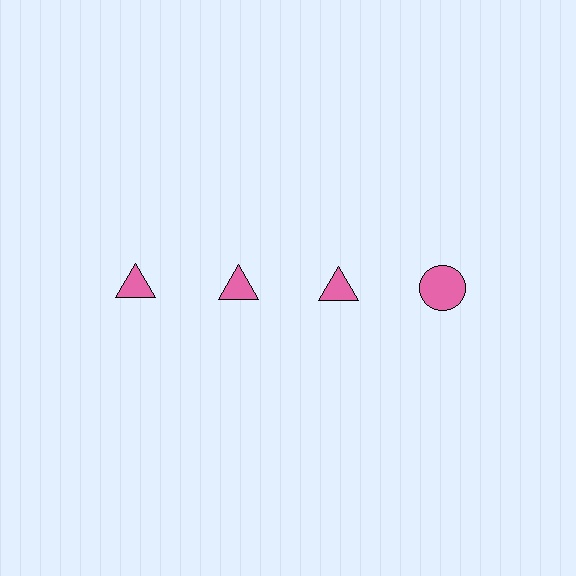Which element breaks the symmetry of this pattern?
The pink circle in the top row, second from right column breaks the symmetry. All other shapes are pink triangles.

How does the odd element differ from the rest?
It has a different shape: circle instead of triangle.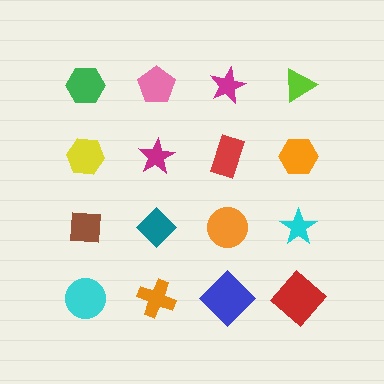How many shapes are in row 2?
4 shapes.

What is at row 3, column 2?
A teal diamond.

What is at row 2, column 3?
A red rectangle.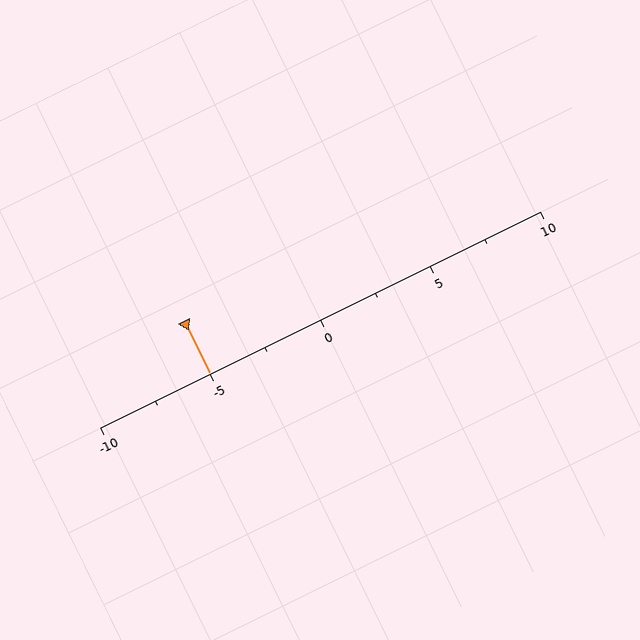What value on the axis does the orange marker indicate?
The marker indicates approximately -5.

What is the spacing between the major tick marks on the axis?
The major ticks are spaced 5 apart.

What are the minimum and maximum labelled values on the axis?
The axis runs from -10 to 10.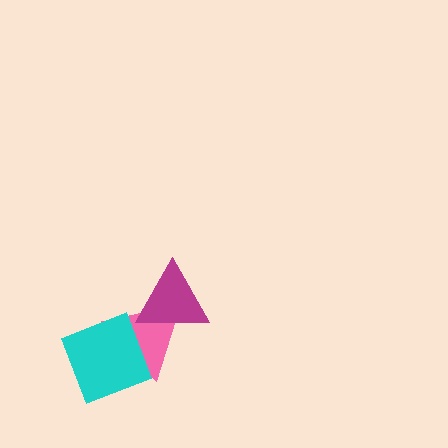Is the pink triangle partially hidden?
Yes, it is partially covered by another shape.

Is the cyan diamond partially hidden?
No, no other shape covers it.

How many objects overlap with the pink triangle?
2 objects overlap with the pink triangle.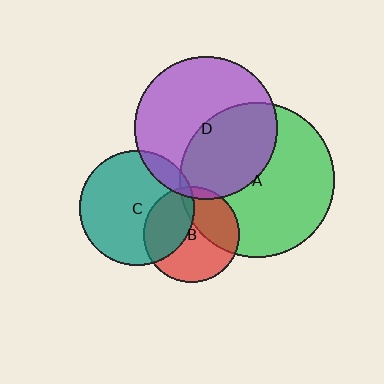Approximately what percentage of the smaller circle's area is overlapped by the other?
Approximately 5%.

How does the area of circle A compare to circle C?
Approximately 1.8 times.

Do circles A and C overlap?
Yes.